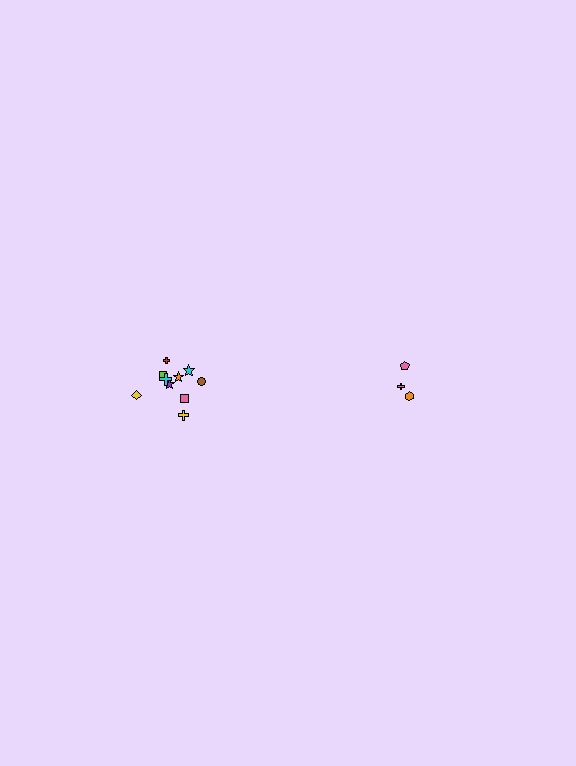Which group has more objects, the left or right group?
The left group.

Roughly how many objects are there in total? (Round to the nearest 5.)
Roughly 15 objects in total.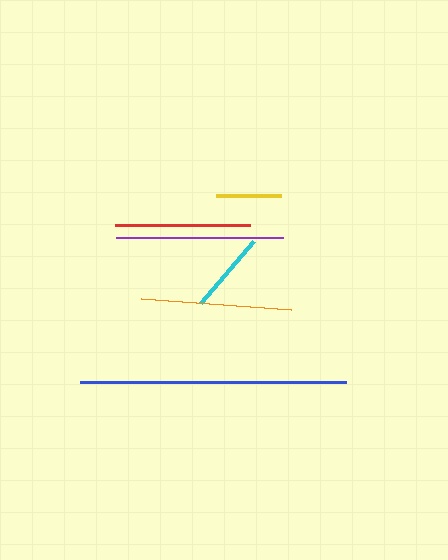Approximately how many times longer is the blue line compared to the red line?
The blue line is approximately 2.0 times the length of the red line.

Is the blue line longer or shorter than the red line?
The blue line is longer than the red line.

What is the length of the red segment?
The red segment is approximately 134 pixels long.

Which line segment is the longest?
The blue line is the longest at approximately 266 pixels.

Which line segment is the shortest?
The yellow line is the shortest at approximately 66 pixels.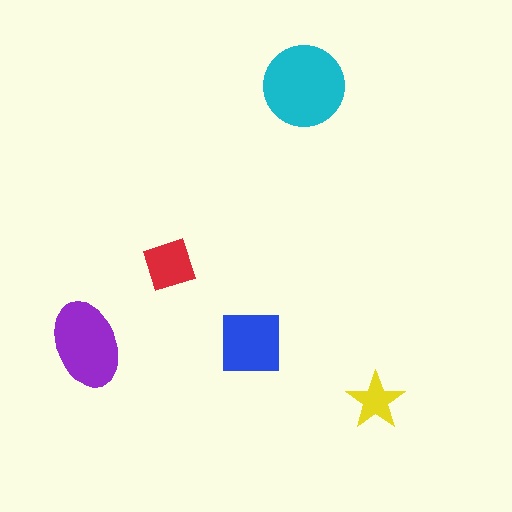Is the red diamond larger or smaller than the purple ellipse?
Smaller.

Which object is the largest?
The cyan circle.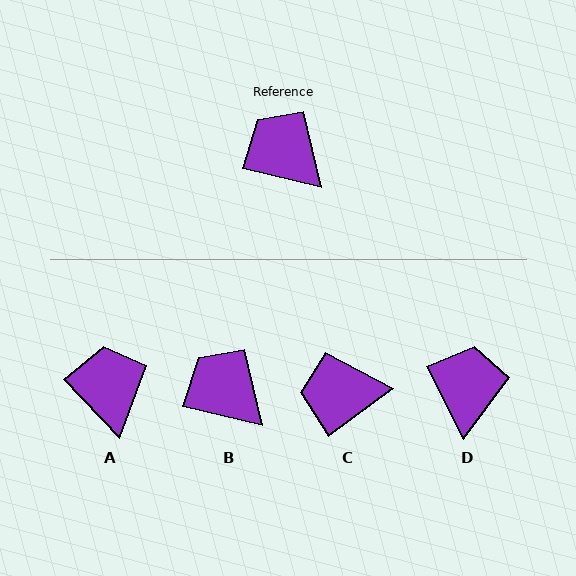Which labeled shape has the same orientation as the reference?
B.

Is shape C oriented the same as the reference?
No, it is off by about 49 degrees.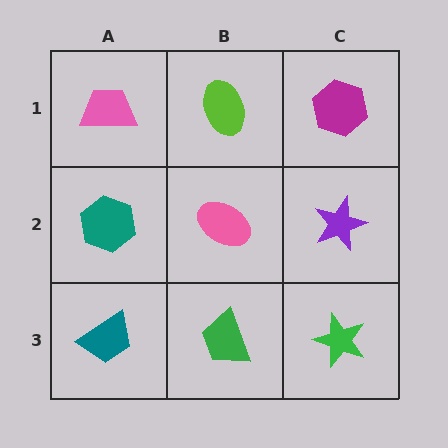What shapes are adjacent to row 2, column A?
A pink trapezoid (row 1, column A), a teal trapezoid (row 3, column A), a pink ellipse (row 2, column B).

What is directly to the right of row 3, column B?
A green star.